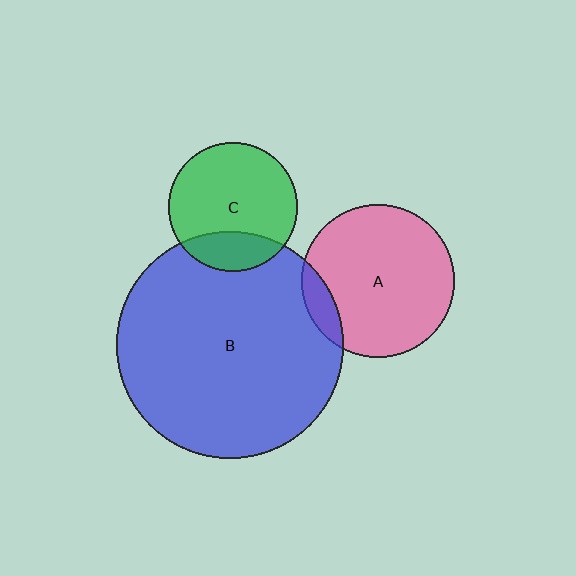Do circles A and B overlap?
Yes.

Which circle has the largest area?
Circle B (blue).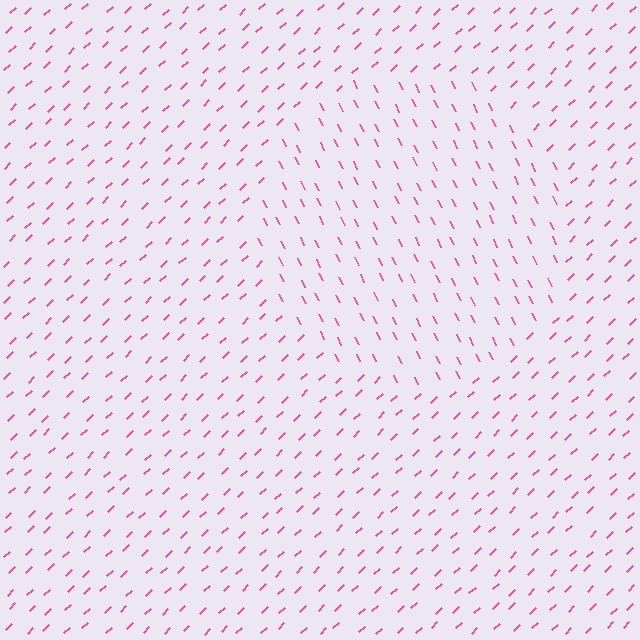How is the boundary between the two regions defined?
The boundary is defined purely by a change in line orientation (approximately 73 degrees difference). All lines are the same color and thickness.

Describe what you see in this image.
The image is filled with small pink line segments. A circle region in the image has lines oriented differently from the surrounding lines, creating a visible texture boundary.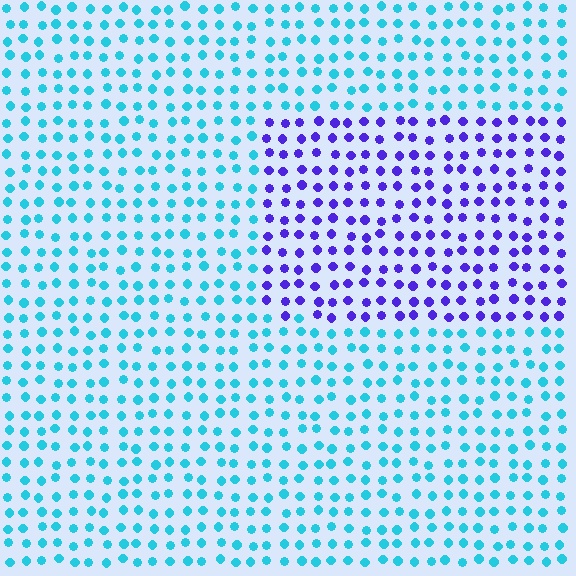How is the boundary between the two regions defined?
The boundary is defined purely by a slight shift in hue (about 67 degrees). Spacing, size, and orientation are identical on both sides.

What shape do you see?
I see a rectangle.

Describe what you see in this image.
The image is filled with small cyan elements in a uniform arrangement. A rectangle-shaped region is visible where the elements are tinted to a slightly different hue, forming a subtle color boundary.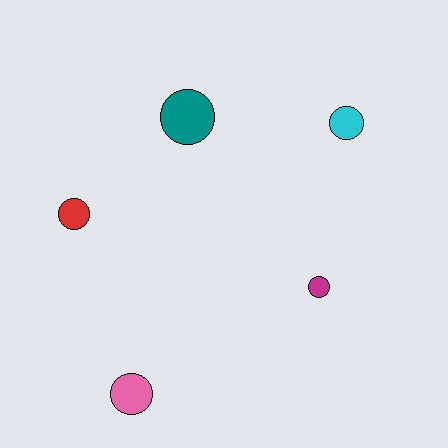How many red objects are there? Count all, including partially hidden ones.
There is 1 red object.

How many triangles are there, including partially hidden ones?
There are no triangles.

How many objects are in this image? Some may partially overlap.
There are 5 objects.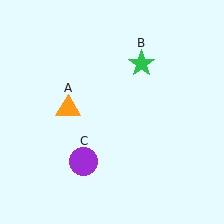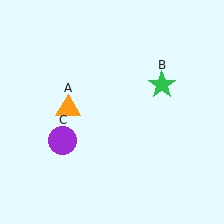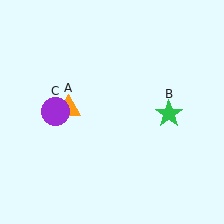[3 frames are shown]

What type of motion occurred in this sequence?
The green star (object B), purple circle (object C) rotated clockwise around the center of the scene.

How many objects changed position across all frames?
2 objects changed position: green star (object B), purple circle (object C).